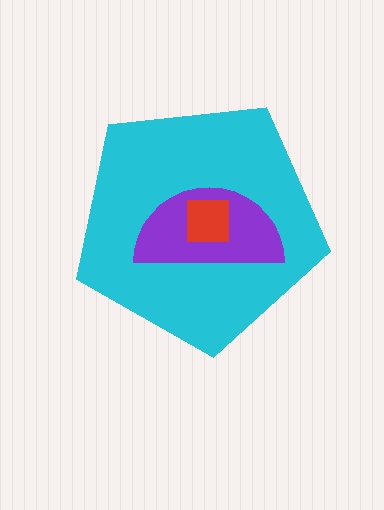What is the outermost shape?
The cyan pentagon.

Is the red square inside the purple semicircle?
Yes.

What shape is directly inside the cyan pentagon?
The purple semicircle.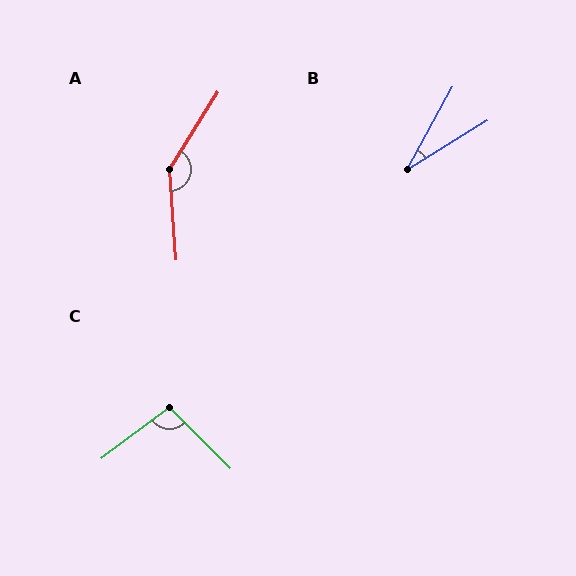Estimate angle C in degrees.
Approximately 98 degrees.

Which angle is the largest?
A, at approximately 144 degrees.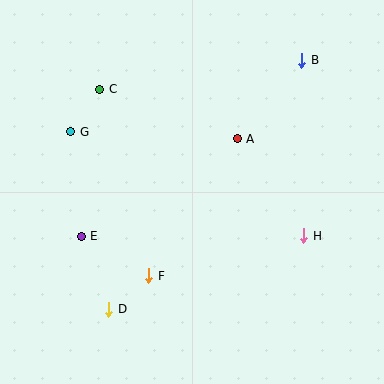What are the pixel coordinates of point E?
Point E is at (81, 236).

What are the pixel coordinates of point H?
Point H is at (304, 236).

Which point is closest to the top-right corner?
Point B is closest to the top-right corner.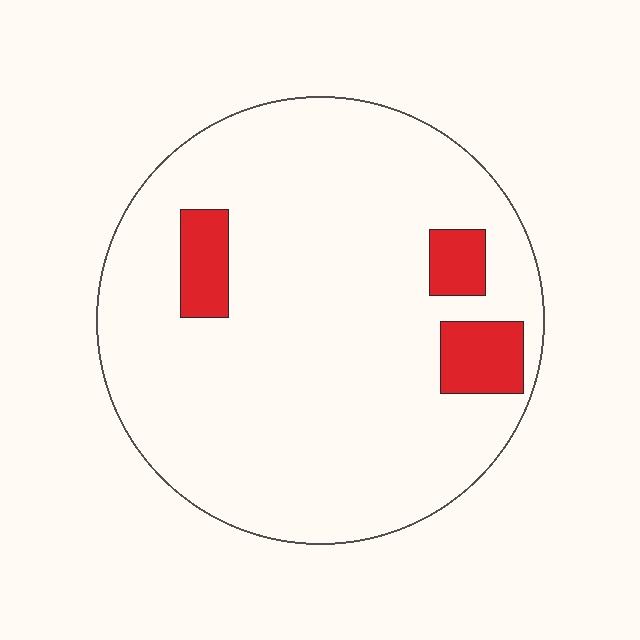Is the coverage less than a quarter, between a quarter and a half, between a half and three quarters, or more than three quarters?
Less than a quarter.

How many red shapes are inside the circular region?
3.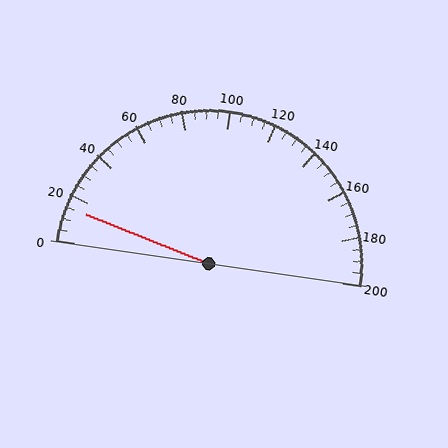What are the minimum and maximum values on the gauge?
The gauge ranges from 0 to 200.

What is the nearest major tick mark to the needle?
The nearest major tick mark is 20.